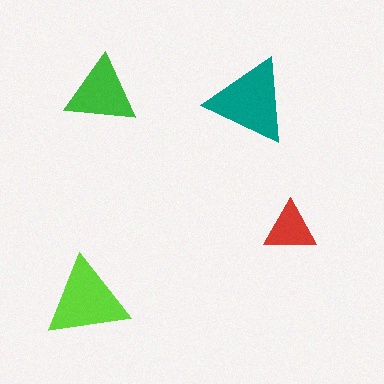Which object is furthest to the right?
The red triangle is rightmost.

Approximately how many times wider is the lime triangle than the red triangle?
About 1.5 times wider.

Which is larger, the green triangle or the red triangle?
The green one.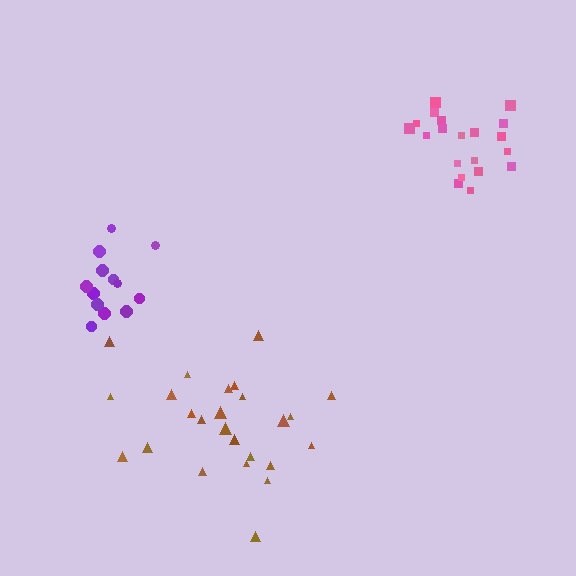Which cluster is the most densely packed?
Pink.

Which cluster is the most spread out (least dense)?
Brown.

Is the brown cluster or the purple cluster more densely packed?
Purple.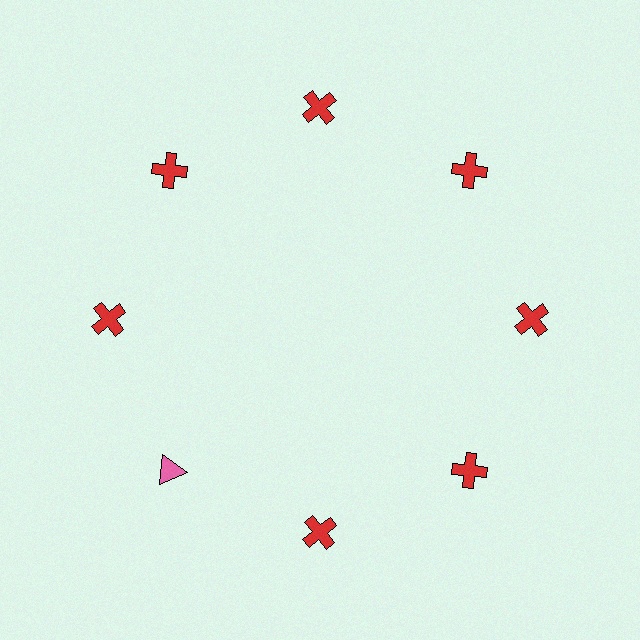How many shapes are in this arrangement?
There are 8 shapes arranged in a ring pattern.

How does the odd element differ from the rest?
It differs in both color (pink instead of red) and shape (triangle instead of cross).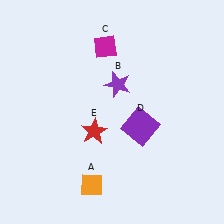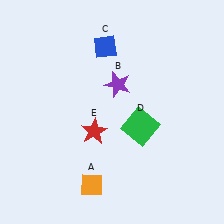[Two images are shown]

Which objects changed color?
C changed from magenta to blue. D changed from purple to green.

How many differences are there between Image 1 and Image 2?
There are 2 differences between the two images.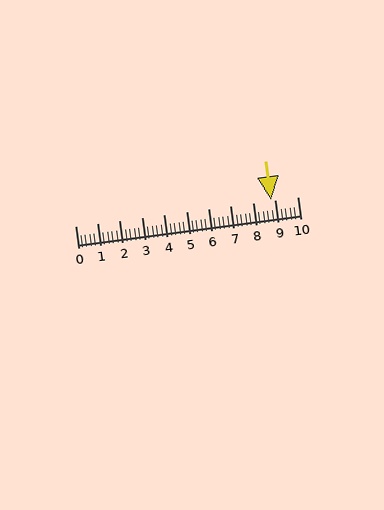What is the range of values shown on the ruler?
The ruler shows values from 0 to 10.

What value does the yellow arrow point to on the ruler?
The yellow arrow points to approximately 8.8.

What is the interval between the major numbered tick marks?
The major tick marks are spaced 1 units apart.